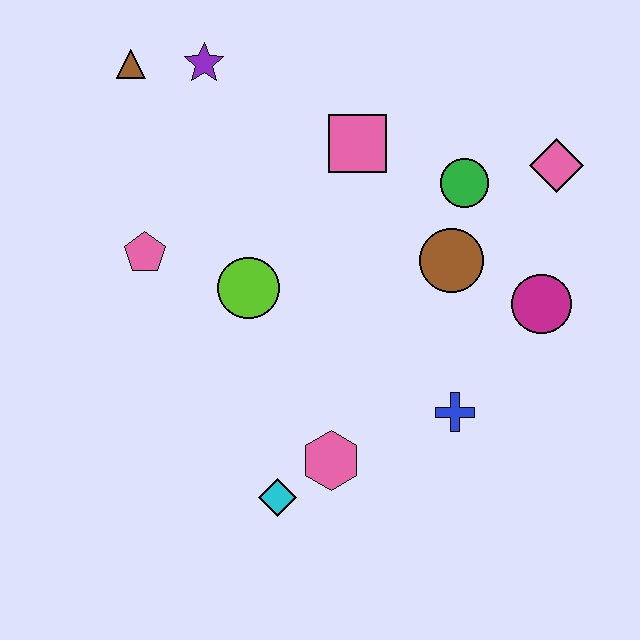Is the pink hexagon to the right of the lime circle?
Yes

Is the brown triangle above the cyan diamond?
Yes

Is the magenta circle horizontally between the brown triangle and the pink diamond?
Yes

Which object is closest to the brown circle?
The green circle is closest to the brown circle.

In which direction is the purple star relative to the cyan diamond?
The purple star is above the cyan diamond.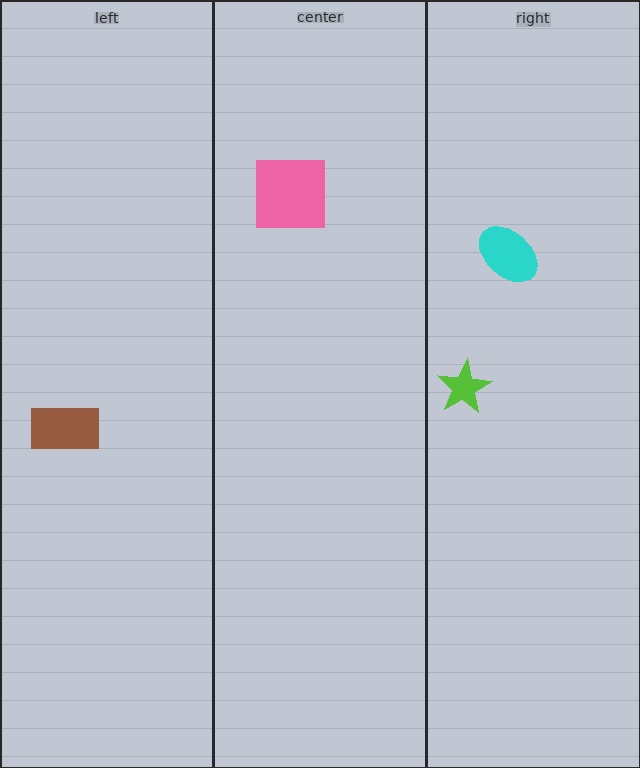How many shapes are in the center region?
1.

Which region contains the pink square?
The center region.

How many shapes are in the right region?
2.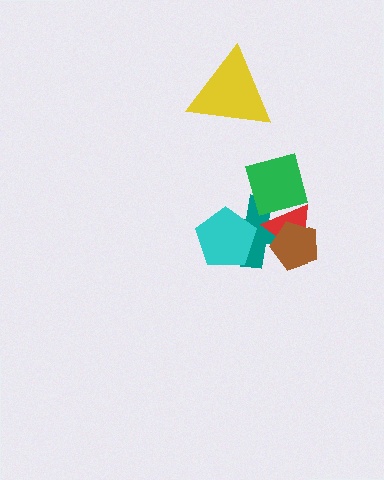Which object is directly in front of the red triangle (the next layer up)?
The green diamond is directly in front of the red triangle.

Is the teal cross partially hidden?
Yes, it is partially covered by another shape.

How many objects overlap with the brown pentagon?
2 objects overlap with the brown pentagon.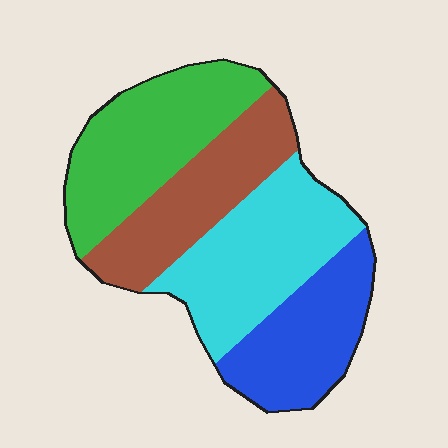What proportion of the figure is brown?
Brown covers about 25% of the figure.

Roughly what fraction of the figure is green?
Green takes up about one quarter (1/4) of the figure.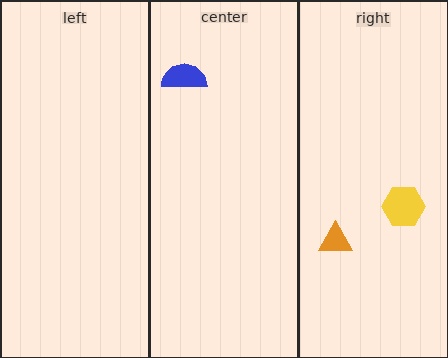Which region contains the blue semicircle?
The center region.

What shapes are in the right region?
The yellow hexagon, the orange triangle.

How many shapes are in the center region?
1.